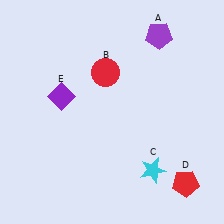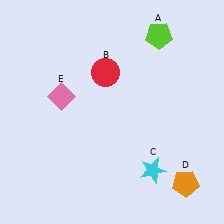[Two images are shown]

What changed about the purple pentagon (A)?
In Image 1, A is purple. In Image 2, it changed to lime.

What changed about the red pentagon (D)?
In Image 1, D is red. In Image 2, it changed to orange.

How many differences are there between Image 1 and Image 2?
There are 3 differences between the two images.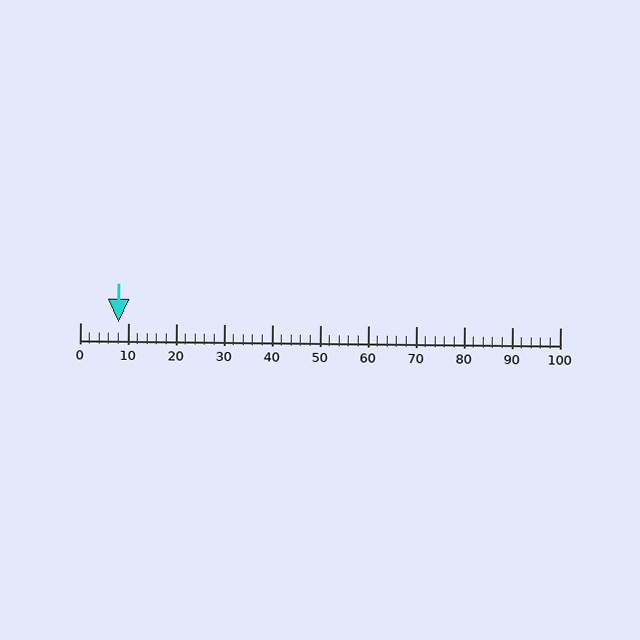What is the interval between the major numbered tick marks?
The major tick marks are spaced 10 units apart.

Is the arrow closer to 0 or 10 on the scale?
The arrow is closer to 10.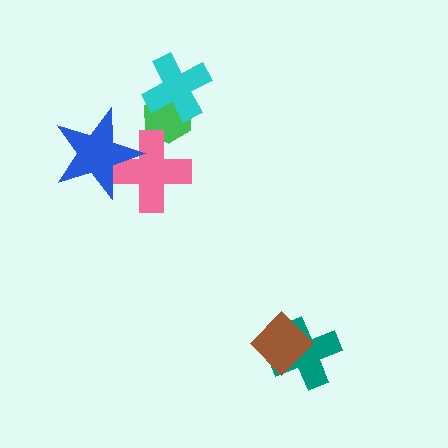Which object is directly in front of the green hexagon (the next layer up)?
The pink cross is directly in front of the green hexagon.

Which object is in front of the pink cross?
The blue star is in front of the pink cross.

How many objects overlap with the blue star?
1 object overlaps with the blue star.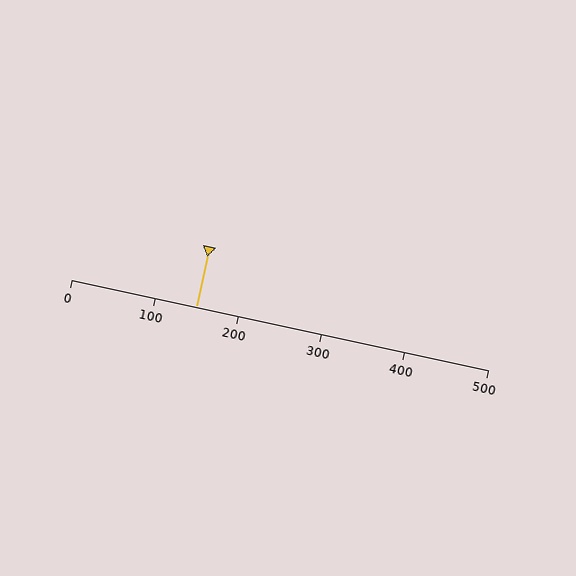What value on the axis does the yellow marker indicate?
The marker indicates approximately 150.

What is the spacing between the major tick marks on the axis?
The major ticks are spaced 100 apart.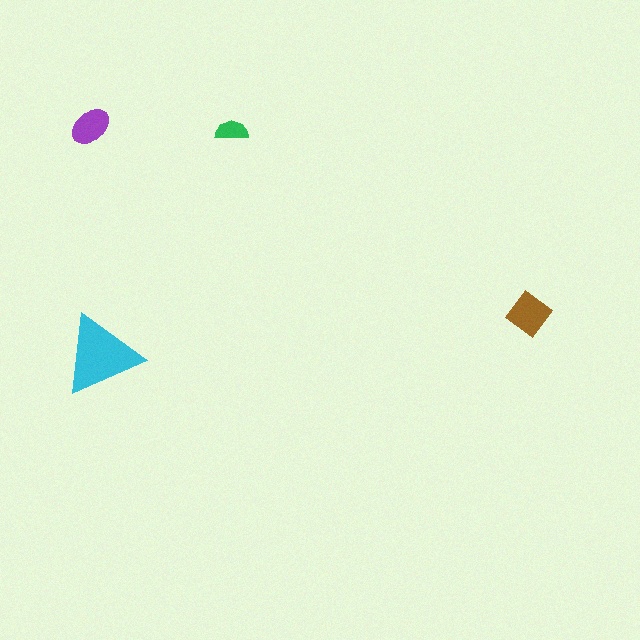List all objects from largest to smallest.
The cyan triangle, the brown diamond, the purple ellipse, the green semicircle.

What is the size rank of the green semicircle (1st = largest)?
4th.